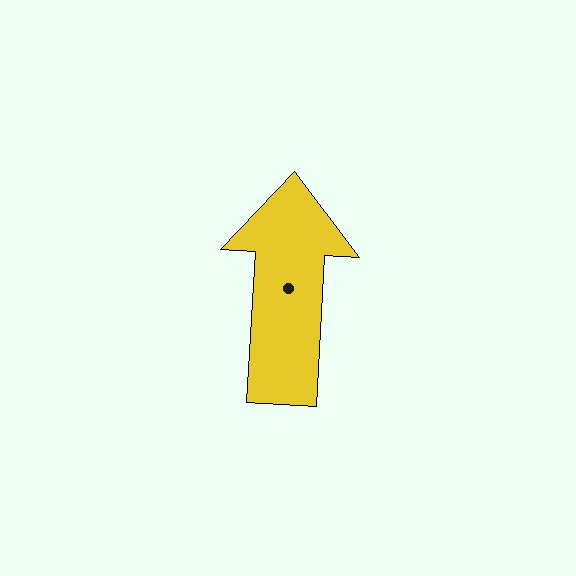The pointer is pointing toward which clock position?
Roughly 12 o'clock.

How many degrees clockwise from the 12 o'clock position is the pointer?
Approximately 3 degrees.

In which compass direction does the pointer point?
North.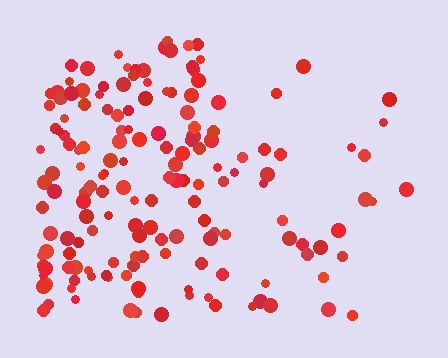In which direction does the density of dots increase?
From right to left, with the left side densest.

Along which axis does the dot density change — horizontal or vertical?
Horizontal.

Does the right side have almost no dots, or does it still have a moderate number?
Still a moderate number, just noticeably fewer than the left.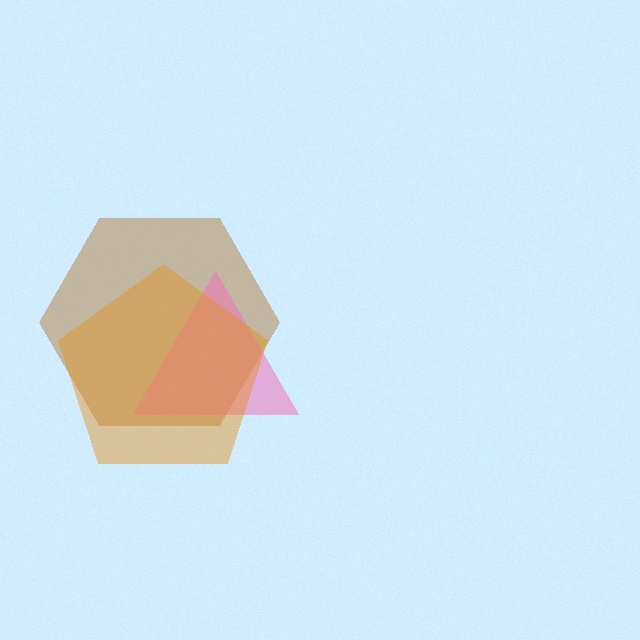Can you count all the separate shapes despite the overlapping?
Yes, there are 3 separate shapes.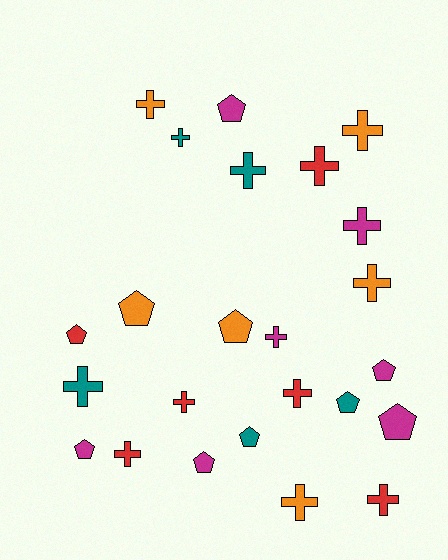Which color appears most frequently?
Magenta, with 7 objects.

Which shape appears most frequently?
Cross, with 14 objects.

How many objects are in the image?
There are 24 objects.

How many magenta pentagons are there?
There are 5 magenta pentagons.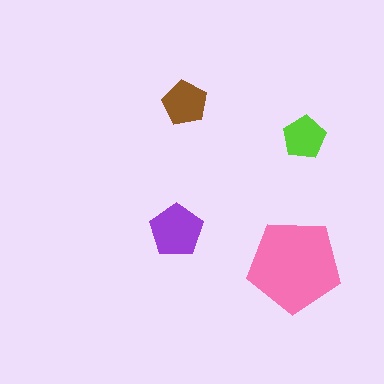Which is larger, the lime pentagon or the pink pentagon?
The pink one.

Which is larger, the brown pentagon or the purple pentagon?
The purple one.